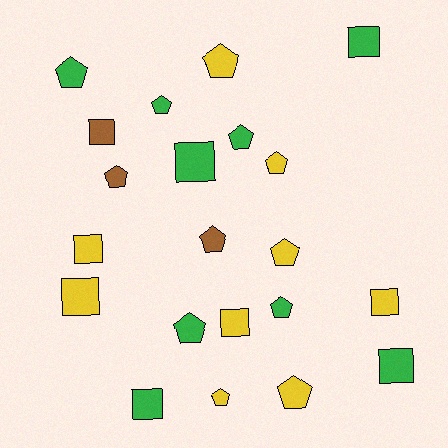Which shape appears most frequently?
Pentagon, with 12 objects.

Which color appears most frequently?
Yellow, with 9 objects.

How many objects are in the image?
There are 21 objects.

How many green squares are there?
There are 4 green squares.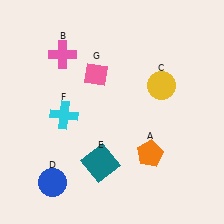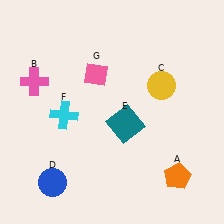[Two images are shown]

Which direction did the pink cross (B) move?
The pink cross (B) moved left.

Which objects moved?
The objects that moved are: the orange pentagon (A), the pink cross (B), the teal square (E).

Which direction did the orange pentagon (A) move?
The orange pentagon (A) moved right.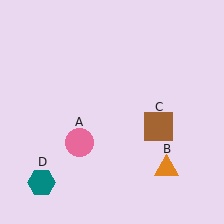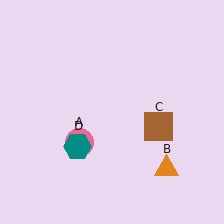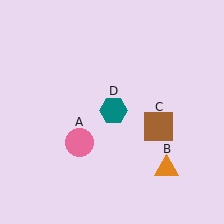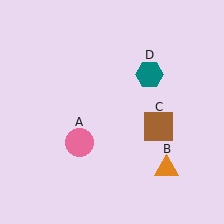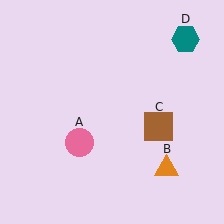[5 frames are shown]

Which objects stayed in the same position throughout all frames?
Pink circle (object A) and orange triangle (object B) and brown square (object C) remained stationary.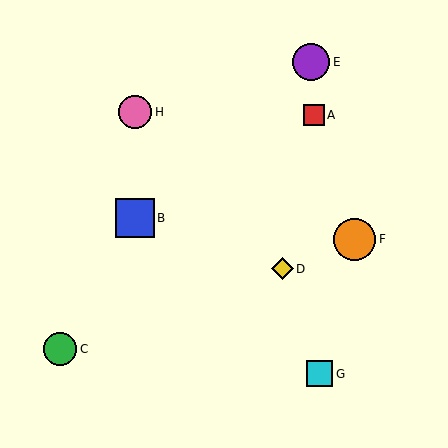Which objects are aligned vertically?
Objects B, H are aligned vertically.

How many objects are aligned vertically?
2 objects (B, H) are aligned vertically.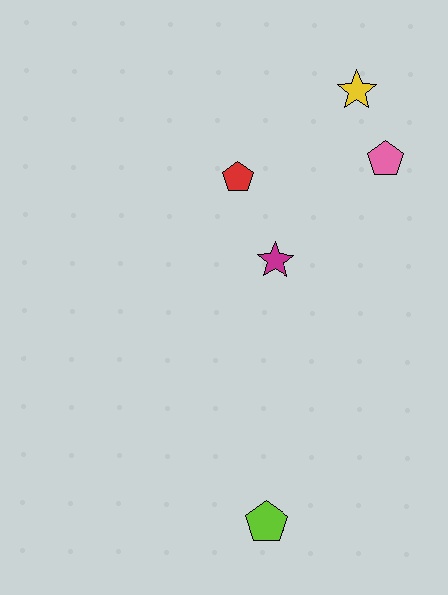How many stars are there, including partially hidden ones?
There are 2 stars.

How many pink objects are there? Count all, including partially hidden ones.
There is 1 pink object.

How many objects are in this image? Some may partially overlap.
There are 5 objects.